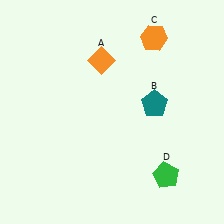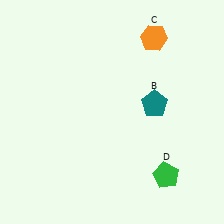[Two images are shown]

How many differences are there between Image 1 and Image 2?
There is 1 difference between the two images.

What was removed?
The orange diamond (A) was removed in Image 2.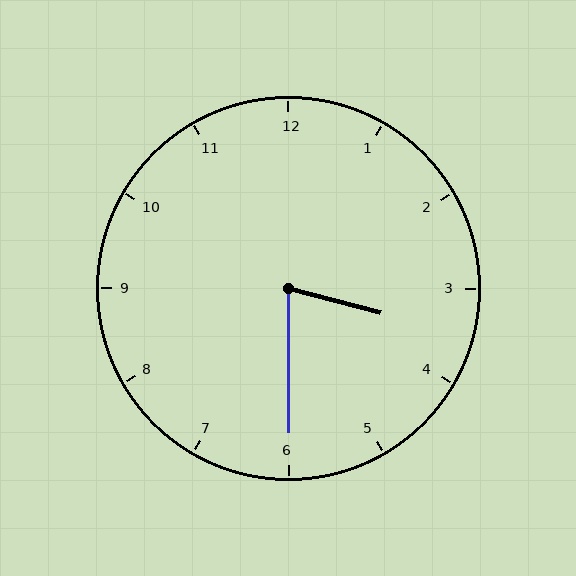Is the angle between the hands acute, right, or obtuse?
It is acute.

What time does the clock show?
3:30.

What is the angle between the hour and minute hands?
Approximately 75 degrees.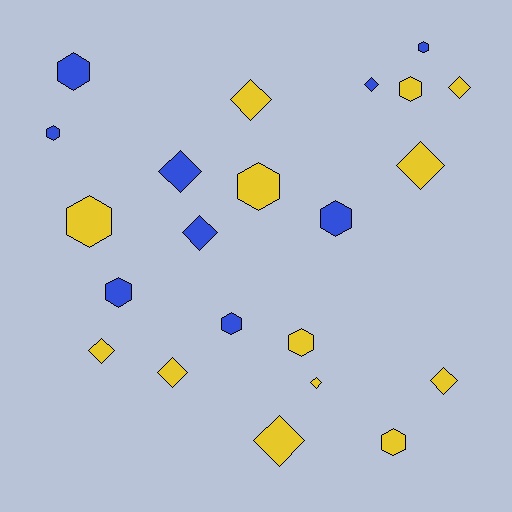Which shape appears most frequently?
Hexagon, with 11 objects.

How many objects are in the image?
There are 22 objects.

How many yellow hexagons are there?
There are 5 yellow hexagons.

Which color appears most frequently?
Yellow, with 13 objects.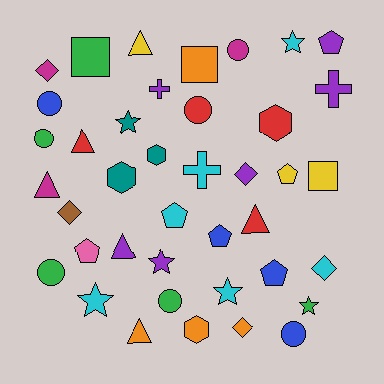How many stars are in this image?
There are 6 stars.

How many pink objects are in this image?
There is 1 pink object.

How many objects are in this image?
There are 40 objects.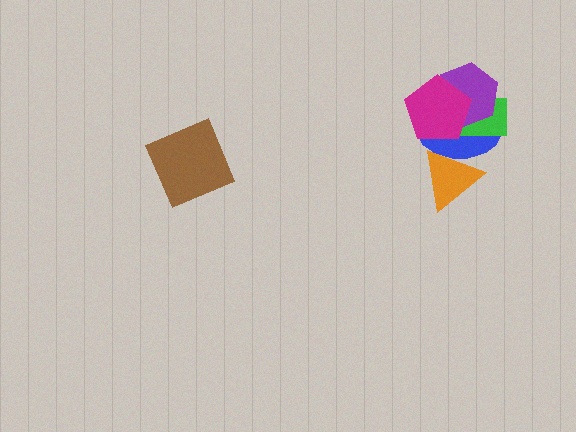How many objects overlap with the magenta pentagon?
3 objects overlap with the magenta pentagon.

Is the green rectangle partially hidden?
Yes, it is partially covered by another shape.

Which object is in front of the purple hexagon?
The magenta pentagon is in front of the purple hexagon.